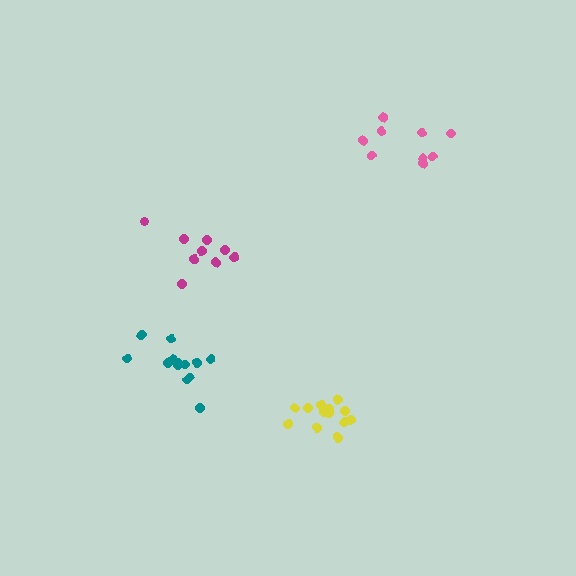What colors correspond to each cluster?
The clusters are colored: yellow, pink, magenta, teal.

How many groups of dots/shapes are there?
There are 4 groups.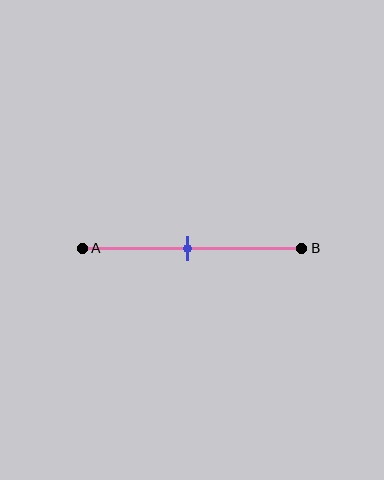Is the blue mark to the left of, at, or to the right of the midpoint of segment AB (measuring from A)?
The blue mark is approximately at the midpoint of segment AB.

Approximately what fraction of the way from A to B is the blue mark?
The blue mark is approximately 50% of the way from A to B.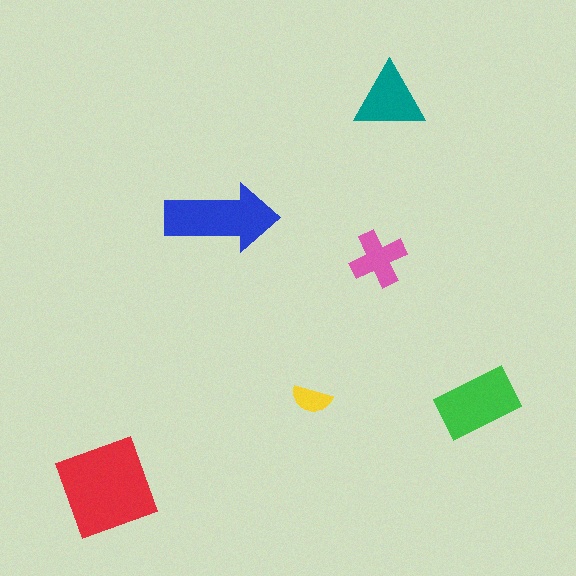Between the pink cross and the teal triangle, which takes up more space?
The teal triangle.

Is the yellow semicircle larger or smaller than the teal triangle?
Smaller.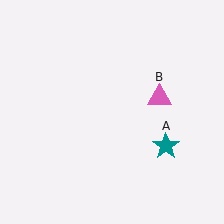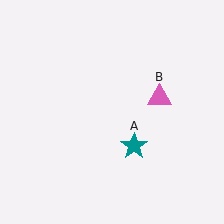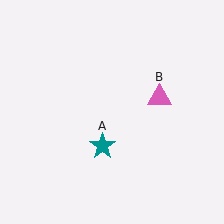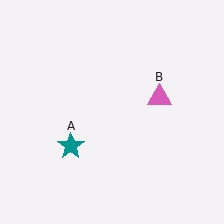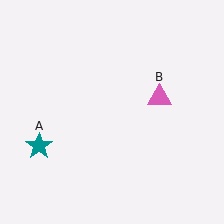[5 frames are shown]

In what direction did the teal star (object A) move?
The teal star (object A) moved left.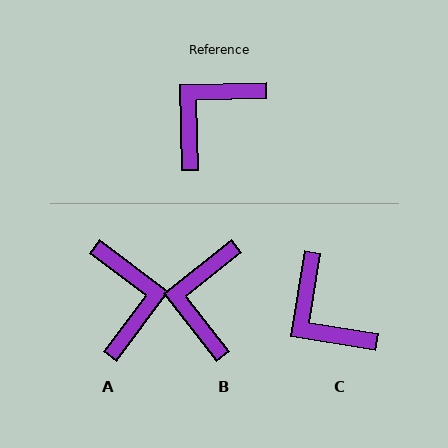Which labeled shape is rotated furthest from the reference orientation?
A, about 128 degrees away.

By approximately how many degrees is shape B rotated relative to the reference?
Approximately 37 degrees counter-clockwise.